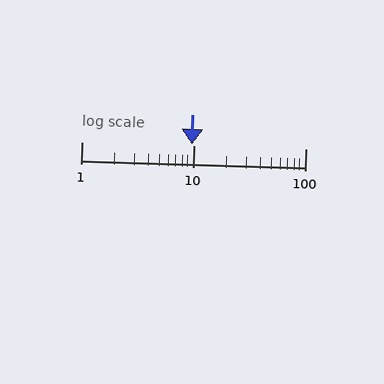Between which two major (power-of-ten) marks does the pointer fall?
The pointer is between 1 and 10.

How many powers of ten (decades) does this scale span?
The scale spans 2 decades, from 1 to 100.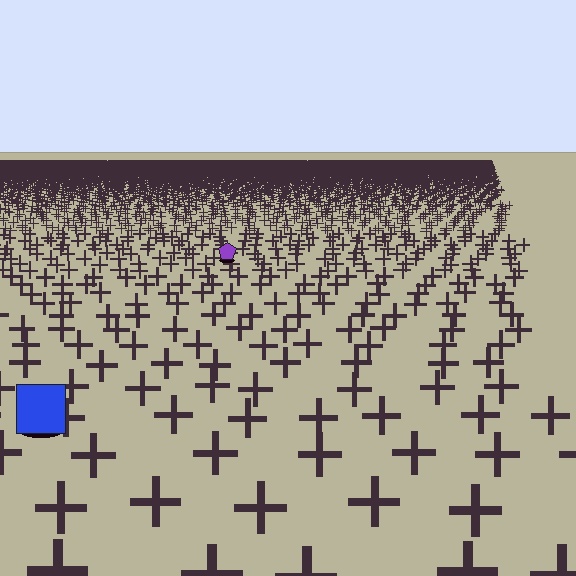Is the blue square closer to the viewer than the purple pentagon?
Yes. The blue square is closer — you can tell from the texture gradient: the ground texture is coarser near it.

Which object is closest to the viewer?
The blue square is closest. The texture marks near it are larger and more spread out.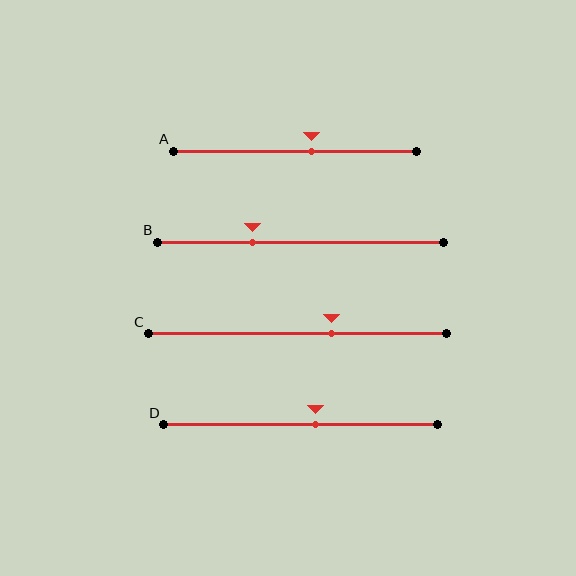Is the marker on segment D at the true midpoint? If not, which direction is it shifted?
No, the marker on segment D is shifted to the right by about 5% of the segment length.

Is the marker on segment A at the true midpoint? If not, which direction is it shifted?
No, the marker on segment A is shifted to the right by about 7% of the segment length.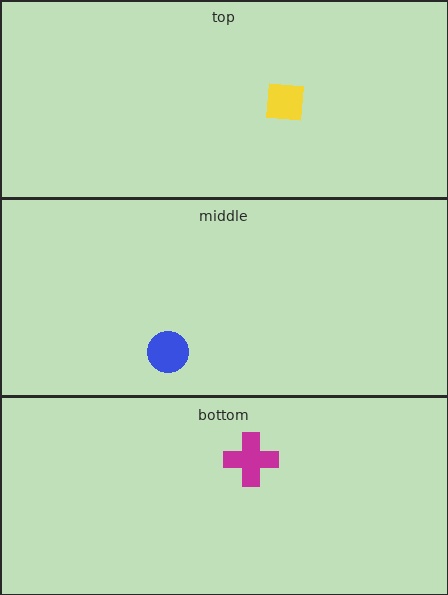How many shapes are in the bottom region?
1.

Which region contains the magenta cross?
The bottom region.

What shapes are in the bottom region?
The magenta cross.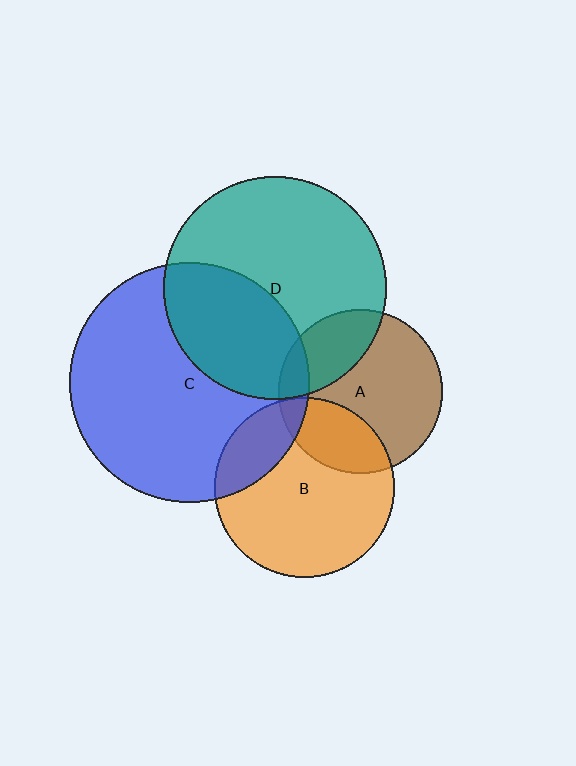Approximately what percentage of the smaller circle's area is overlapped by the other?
Approximately 25%.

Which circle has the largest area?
Circle C (blue).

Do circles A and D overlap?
Yes.